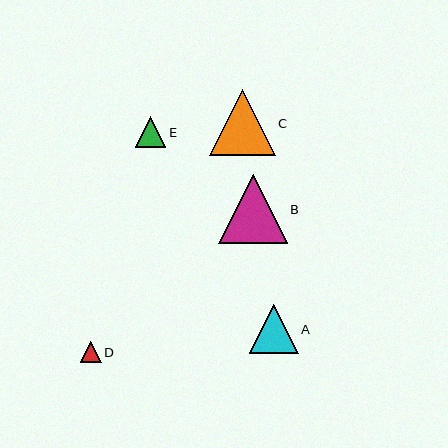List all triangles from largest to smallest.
From largest to smallest: B, C, A, E, D.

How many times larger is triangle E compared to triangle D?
Triangle E is approximately 1.5 times the size of triangle D.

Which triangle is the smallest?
Triangle D is the smallest with a size of approximately 21 pixels.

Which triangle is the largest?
Triangle B is the largest with a size of approximately 68 pixels.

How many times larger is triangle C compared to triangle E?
Triangle C is approximately 2.1 times the size of triangle E.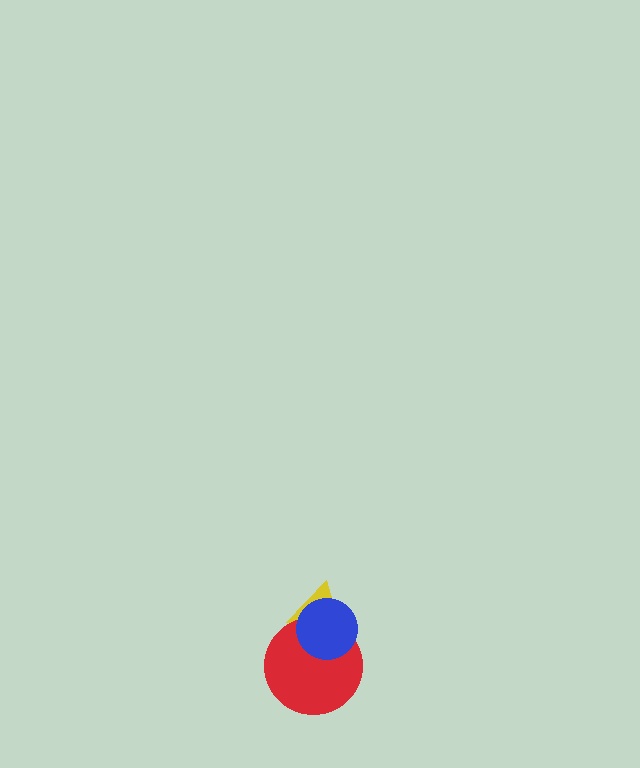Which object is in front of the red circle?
The blue circle is in front of the red circle.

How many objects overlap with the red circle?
2 objects overlap with the red circle.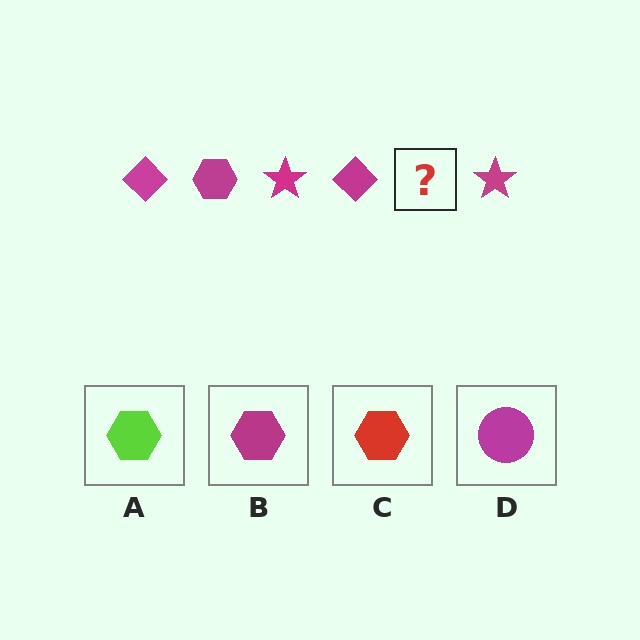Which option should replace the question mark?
Option B.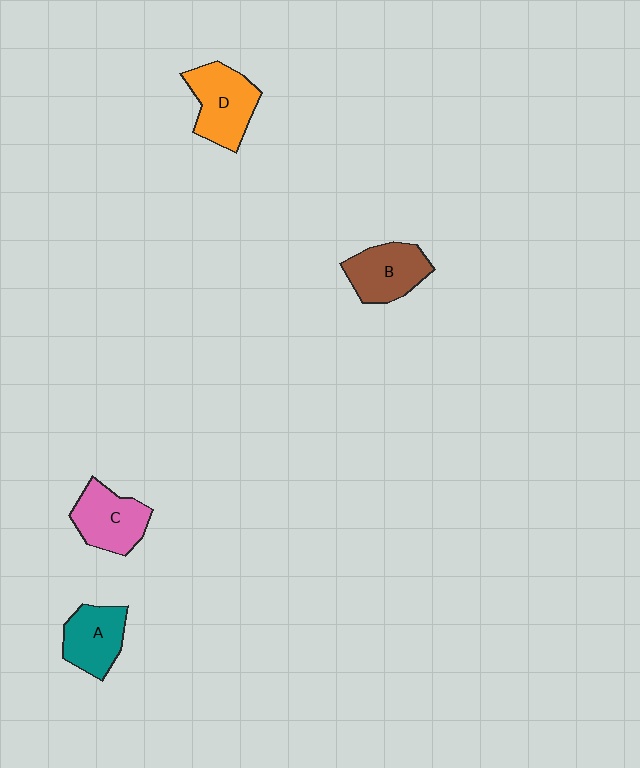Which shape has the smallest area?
Shape A (teal).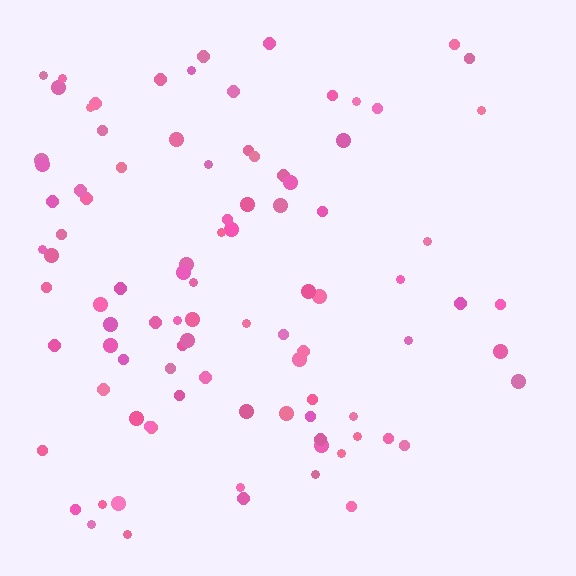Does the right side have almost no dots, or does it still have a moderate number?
Still a moderate number, just noticeably fewer than the left.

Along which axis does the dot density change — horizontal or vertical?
Horizontal.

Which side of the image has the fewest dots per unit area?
The right.